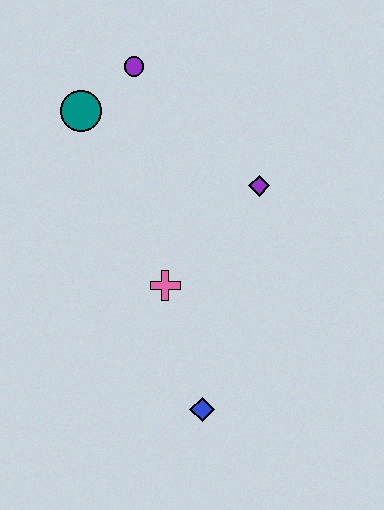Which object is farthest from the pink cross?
The purple circle is farthest from the pink cross.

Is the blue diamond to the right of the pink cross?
Yes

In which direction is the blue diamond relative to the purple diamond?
The blue diamond is below the purple diamond.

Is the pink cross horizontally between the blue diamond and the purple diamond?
No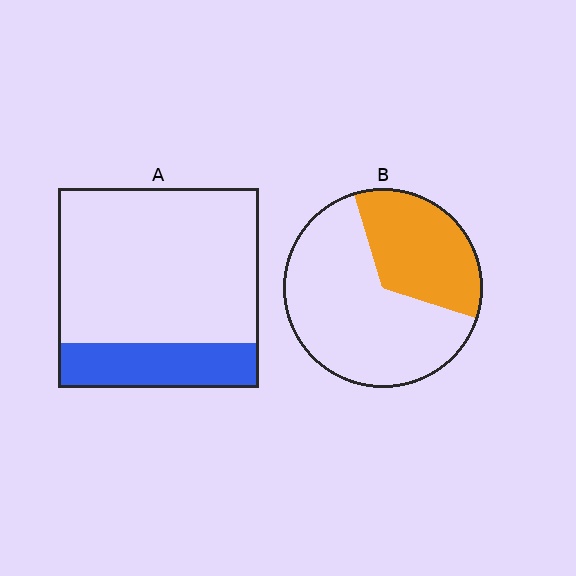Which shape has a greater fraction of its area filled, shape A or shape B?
Shape B.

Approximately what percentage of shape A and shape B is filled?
A is approximately 20% and B is approximately 35%.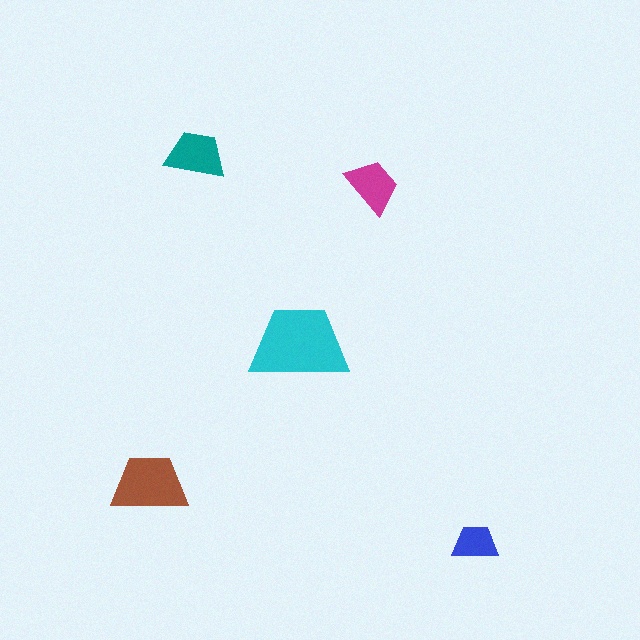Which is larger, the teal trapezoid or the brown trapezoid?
The brown one.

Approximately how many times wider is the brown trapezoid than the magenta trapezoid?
About 1.5 times wider.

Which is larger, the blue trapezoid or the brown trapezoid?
The brown one.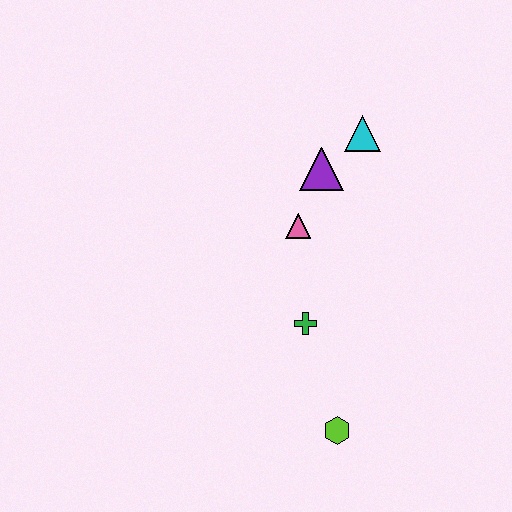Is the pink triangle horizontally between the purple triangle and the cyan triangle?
No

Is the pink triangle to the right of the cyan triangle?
No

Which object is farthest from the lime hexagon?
The cyan triangle is farthest from the lime hexagon.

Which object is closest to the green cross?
The pink triangle is closest to the green cross.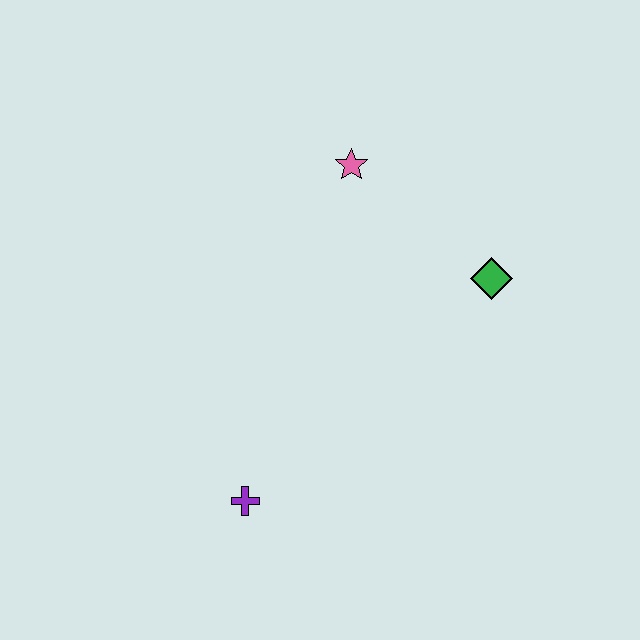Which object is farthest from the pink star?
The purple cross is farthest from the pink star.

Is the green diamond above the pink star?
No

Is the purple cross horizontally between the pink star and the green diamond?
No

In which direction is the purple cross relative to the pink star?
The purple cross is below the pink star.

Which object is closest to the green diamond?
The pink star is closest to the green diamond.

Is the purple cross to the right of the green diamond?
No